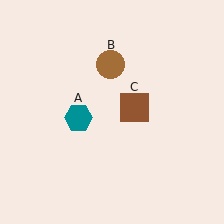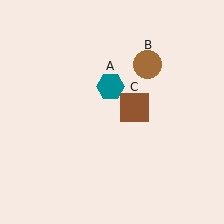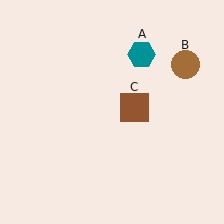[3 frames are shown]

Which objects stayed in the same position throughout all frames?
Brown square (object C) remained stationary.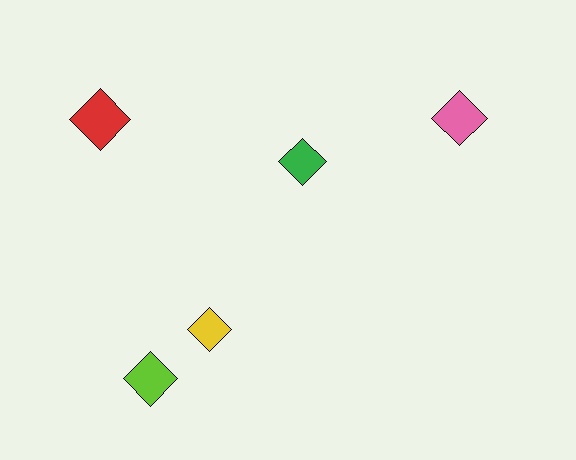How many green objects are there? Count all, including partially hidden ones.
There is 1 green object.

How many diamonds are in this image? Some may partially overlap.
There are 5 diamonds.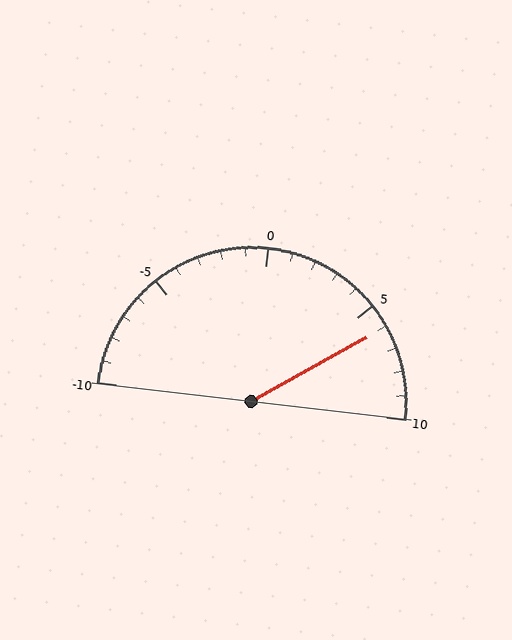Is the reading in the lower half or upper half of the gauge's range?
The reading is in the upper half of the range (-10 to 10).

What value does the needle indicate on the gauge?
The needle indicates approximately 6.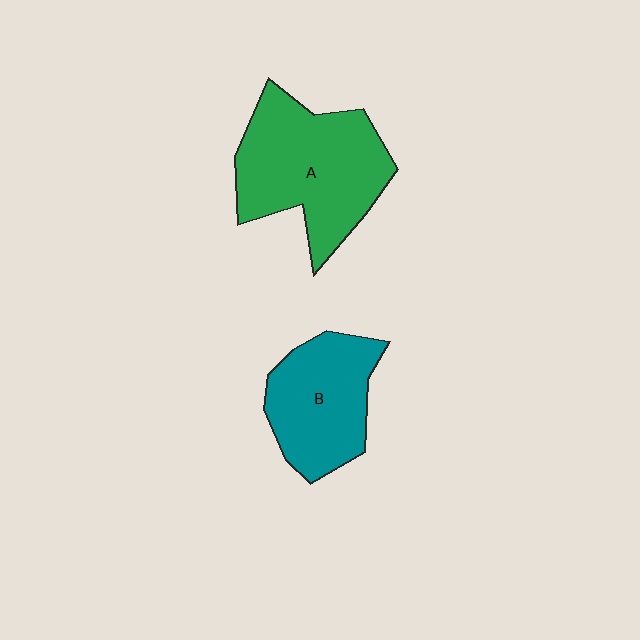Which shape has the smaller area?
Shape B (teal).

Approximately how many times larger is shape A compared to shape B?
Approximately 1.4 times.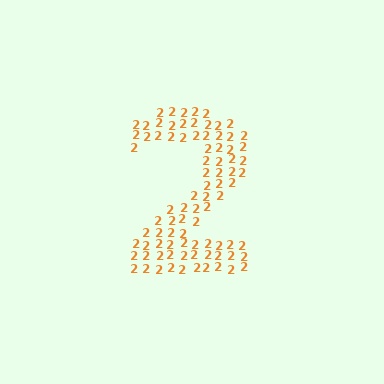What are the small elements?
The small elements are digit 2's.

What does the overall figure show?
The overall figure shows the digit 2.